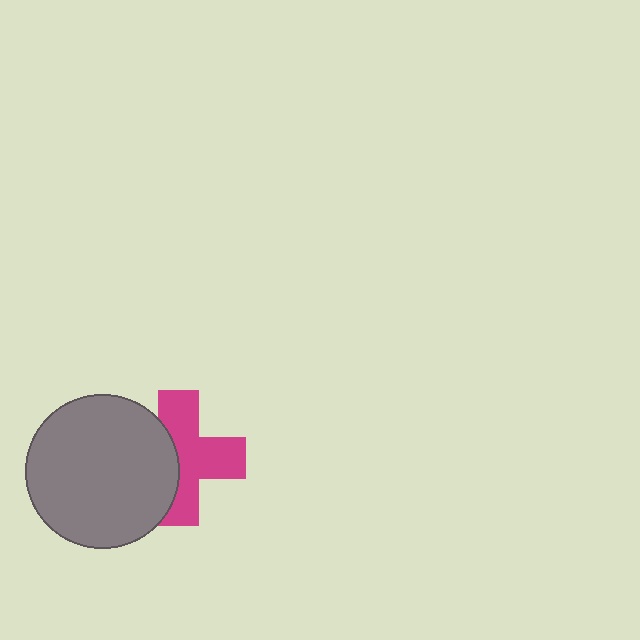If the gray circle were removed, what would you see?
You would see the complete magenta cross.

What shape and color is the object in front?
The object in front is a gray circle.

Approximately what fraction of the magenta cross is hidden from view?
Roughly 38% of the magenta cross is hidden behind the gray circle.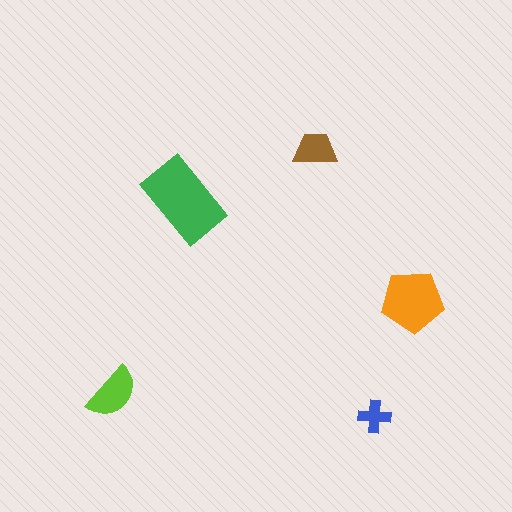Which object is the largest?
The green rectangle.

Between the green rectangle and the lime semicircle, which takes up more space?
The green rectangle.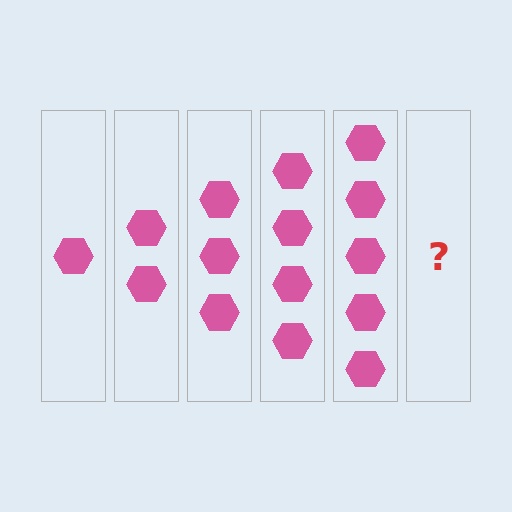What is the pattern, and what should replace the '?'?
The pattern is that each step adds one more hexagon. The '?' should be 6 hexagons.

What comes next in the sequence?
The next element should be 6 hexagons.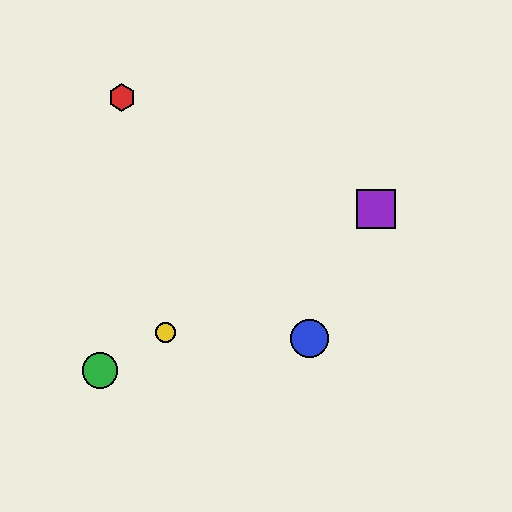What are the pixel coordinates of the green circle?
The green circle is at (100, 370).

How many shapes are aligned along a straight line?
3 shapes (the green circle, the yellow circle, the purple square) are aligned along a straight line.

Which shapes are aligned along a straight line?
The green circle, the yellow circle, the purple square are aligned along a straight line.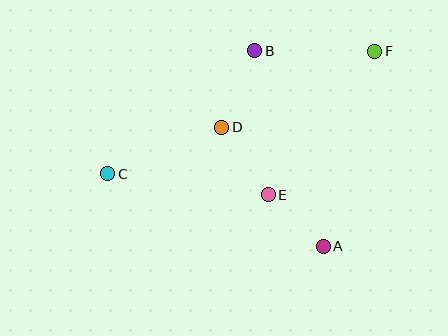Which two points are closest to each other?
Points A and E are closest to each other.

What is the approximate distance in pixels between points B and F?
The distance between B and F is approximately 120 pixels.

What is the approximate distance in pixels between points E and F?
The distance between E and F is approximately 179 pixels.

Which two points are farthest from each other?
Points C and F are farthest from each other.